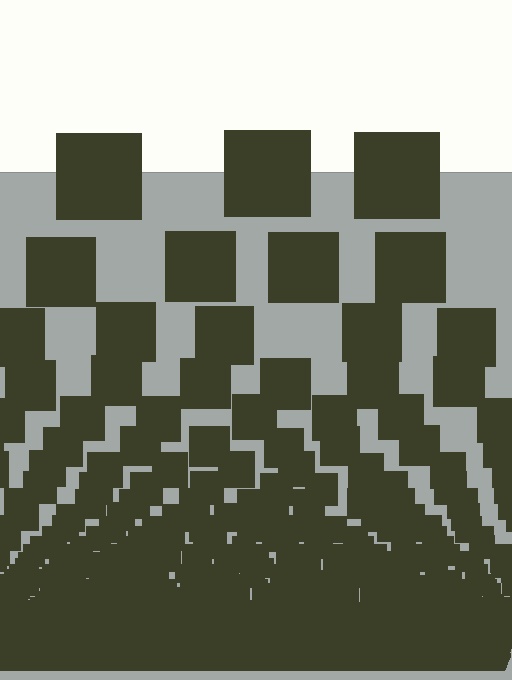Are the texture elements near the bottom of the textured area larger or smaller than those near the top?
Smaller. The gradient is inverted — elements near the bottom are smaller and denser.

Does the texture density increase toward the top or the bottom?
Density increases toward the bottom.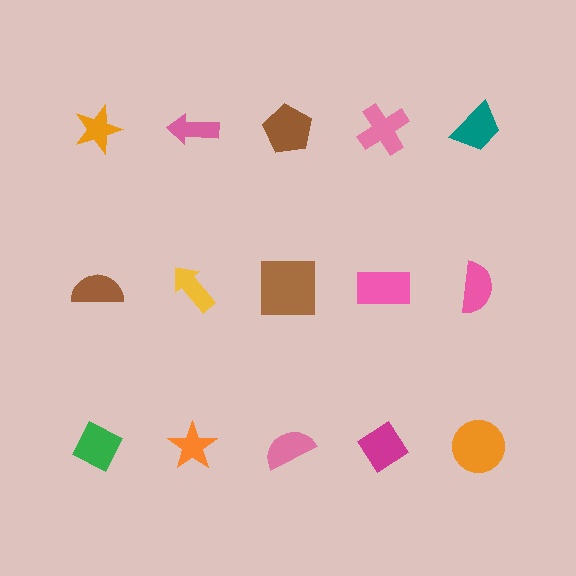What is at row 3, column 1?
A green diamond.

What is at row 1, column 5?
A teal trapezoid.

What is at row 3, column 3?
A pink semicircle.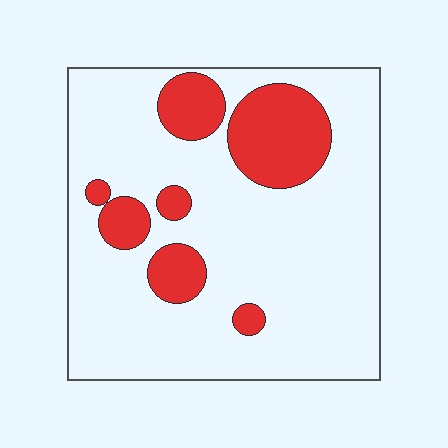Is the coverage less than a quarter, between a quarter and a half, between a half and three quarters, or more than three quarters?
Less than a quarter.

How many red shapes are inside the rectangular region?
7.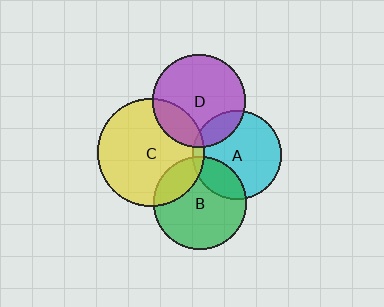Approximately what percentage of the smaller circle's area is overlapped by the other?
Approximately 5%.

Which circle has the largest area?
Circle C (yellow).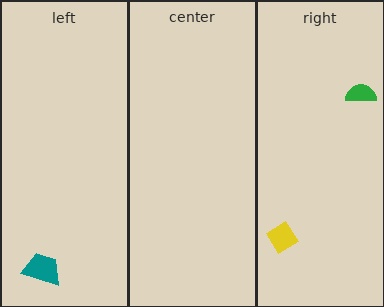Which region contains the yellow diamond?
The right region.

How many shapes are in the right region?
2.